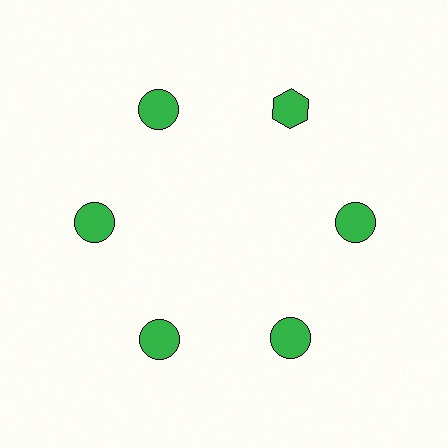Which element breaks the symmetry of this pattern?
The green hexagon at roughly the 1 o'clock position breaks the symmetry. All other shapes are green circles.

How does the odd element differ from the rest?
It has a different shape: hexagon instead of circle.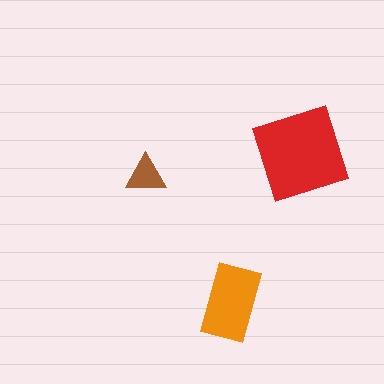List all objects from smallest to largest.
The brown triangle, the orange rectangle, the red diamond.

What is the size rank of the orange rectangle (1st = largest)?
2nd.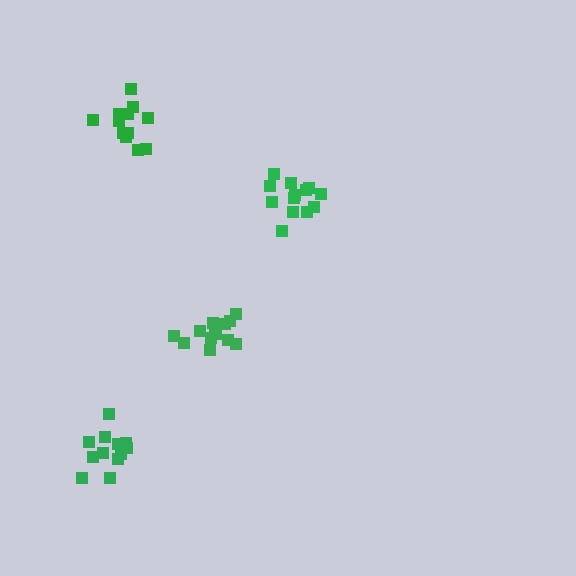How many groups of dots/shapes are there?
There are 4 groups.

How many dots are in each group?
Group 1: 12 dots, Group 2: 13 dots, Group 3: 13 dots, Group 4: 13 dots (51 total).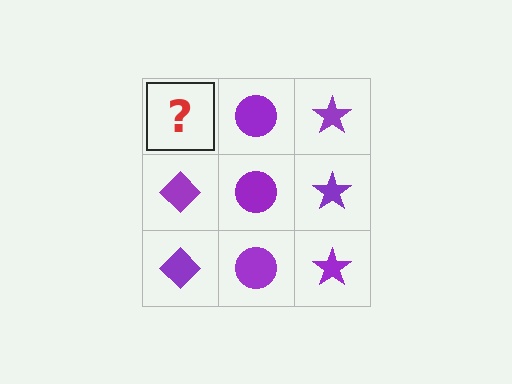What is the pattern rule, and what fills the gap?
The rule is that each column has a consistent shape. The gap should be filled with a purple diamond.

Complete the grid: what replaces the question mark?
The question mark should be replaced with a purple diamond.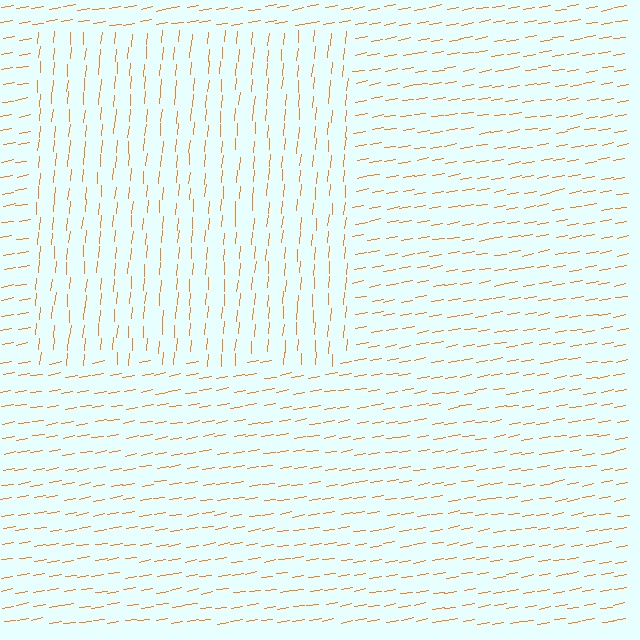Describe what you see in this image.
The image is filled with small orange line segments. A rectangle region in the image has lines oriented differently from the surrounding lines, creating a visible texture boundary.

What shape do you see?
I see a rectangle.